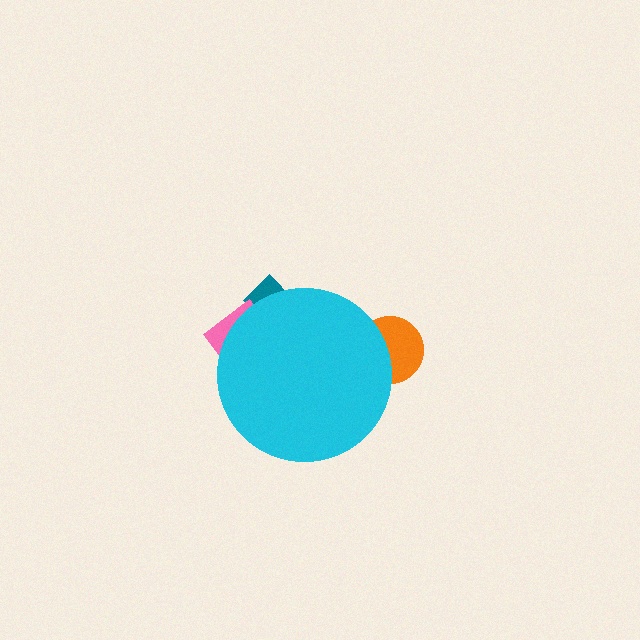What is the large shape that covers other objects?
A cyan circle.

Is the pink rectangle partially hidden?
Yes, the pink rectangle is partially hidden behind the cyan circle.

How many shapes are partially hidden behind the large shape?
3 shapes are partially hidden.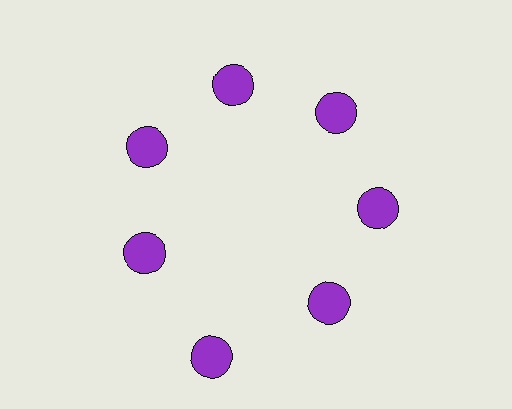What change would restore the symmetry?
The symmetry would be restored by moving it inward, back onto the ring so that all 7 circles sit at equal angles and equal distance from the center.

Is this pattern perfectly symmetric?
No. The 7 purple circles are arranged in a ring, but one element near the 6 o'clock position is pushed outward from the center, breaking the 7-fold rotational symmetry.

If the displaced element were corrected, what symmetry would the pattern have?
It would have 7-fold rotational symmetry — the pattern would map onto itself every 51 degrees.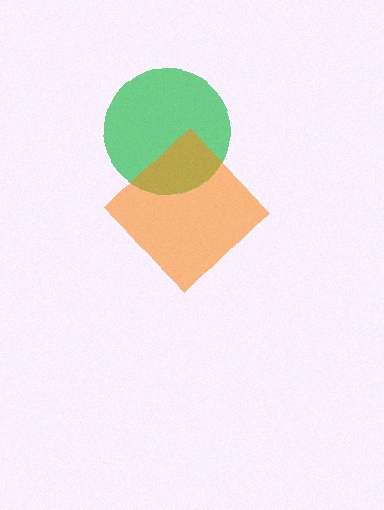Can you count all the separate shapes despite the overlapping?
Yes, there are 2 separate shapes.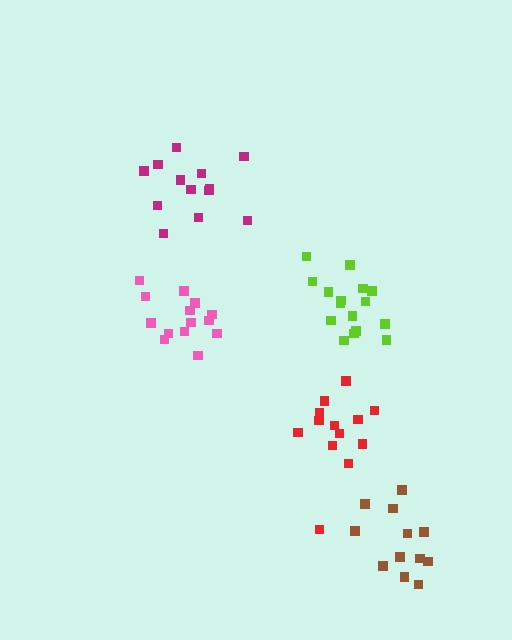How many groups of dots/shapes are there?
There are 5 groups.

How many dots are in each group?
Group 1: 12 dots, Group 2: 13 dots, Group 3: 14 dots, Group 4: 13 dots, Group 5: 17 dots (69 total).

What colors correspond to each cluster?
The clusters are colored: brown, magenta, pink, red, lime.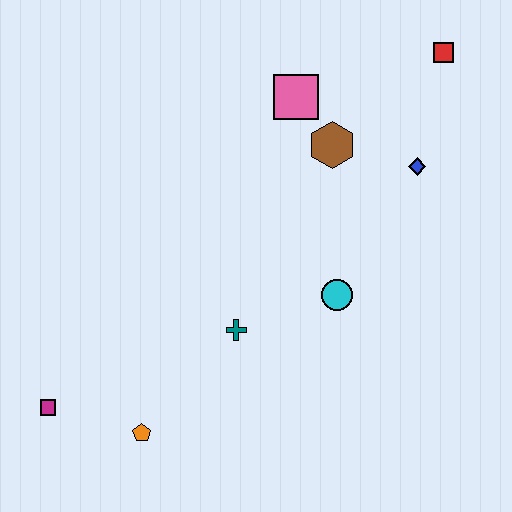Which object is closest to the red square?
The blue diamond is closest to the red square.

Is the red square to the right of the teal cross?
Yes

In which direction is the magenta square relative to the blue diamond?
The magenta square is to the left of the blue diamond.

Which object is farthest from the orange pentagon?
The red square is farthest from the orange pentagon.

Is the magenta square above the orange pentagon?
Yes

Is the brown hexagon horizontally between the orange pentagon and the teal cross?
No